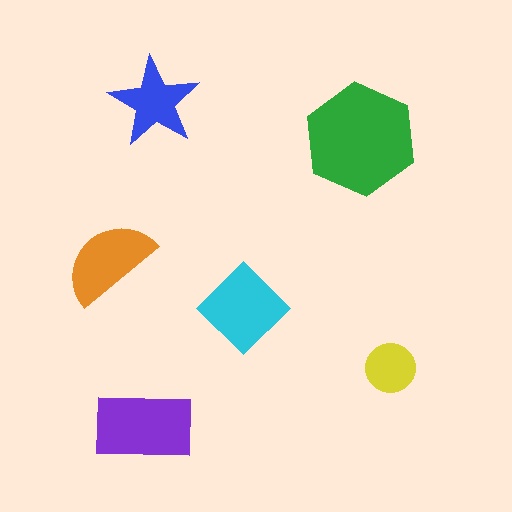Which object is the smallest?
The yellow circle.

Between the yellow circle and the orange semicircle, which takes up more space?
The orange semicircle.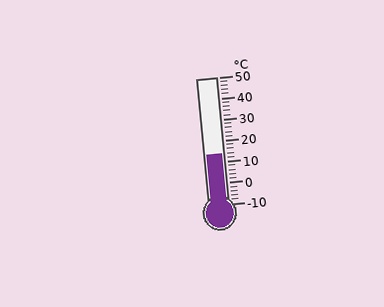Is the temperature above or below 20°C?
The temperature is below 20°C.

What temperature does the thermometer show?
The thermometer shows approximately 14°C.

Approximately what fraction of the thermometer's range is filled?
The thermometer is filled to approximately 40% of its range.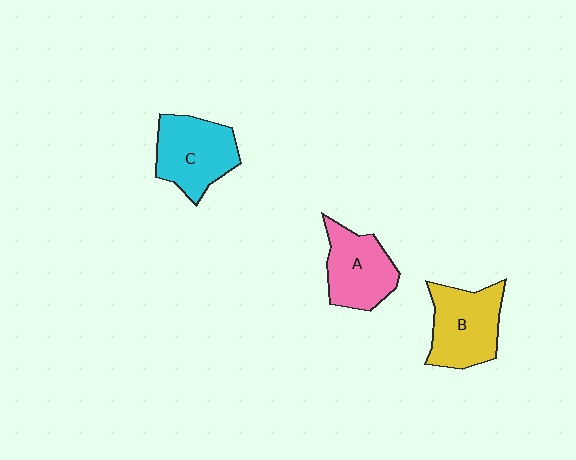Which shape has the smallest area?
Shape A (pink).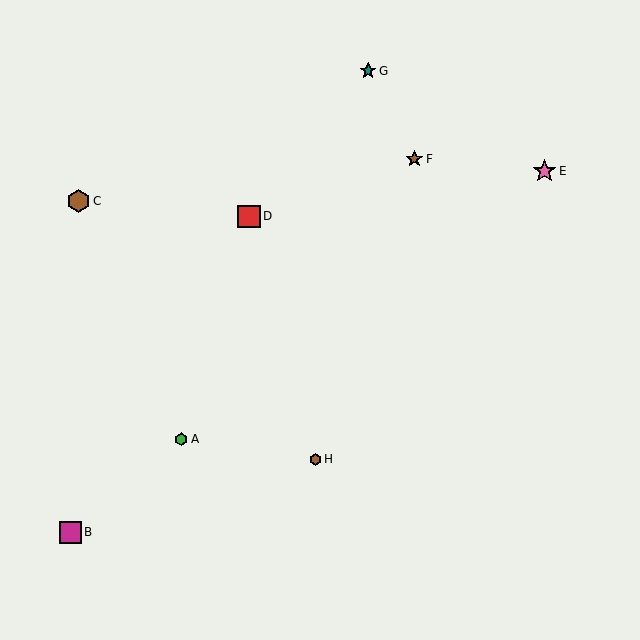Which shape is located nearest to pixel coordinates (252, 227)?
The red square (labeled D) at (249, 217) is nearest to that location.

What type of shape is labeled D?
Shape D is a red square.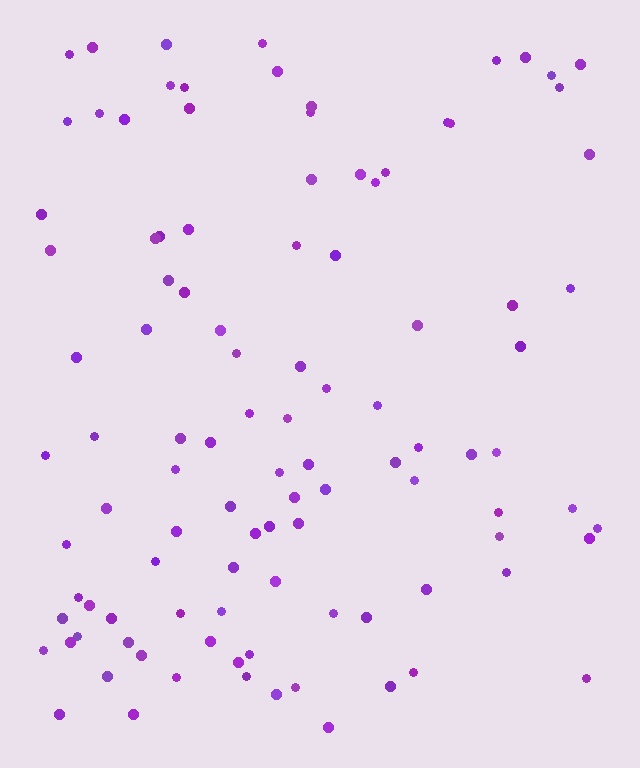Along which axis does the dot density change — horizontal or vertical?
Horizontal.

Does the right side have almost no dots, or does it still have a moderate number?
Still a moderate number, just noticeably fewer than the left.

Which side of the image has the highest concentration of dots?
The left.